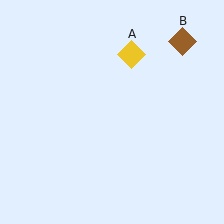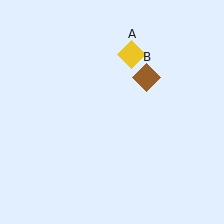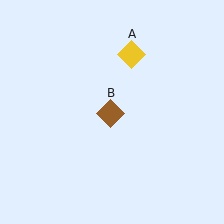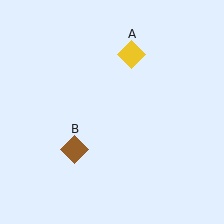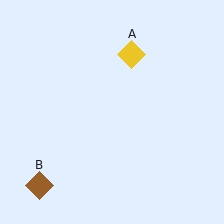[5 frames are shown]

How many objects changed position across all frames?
1 object changed position: brown diamond (object B).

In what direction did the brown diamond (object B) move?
The brown diamond (object B) moved down and to the left.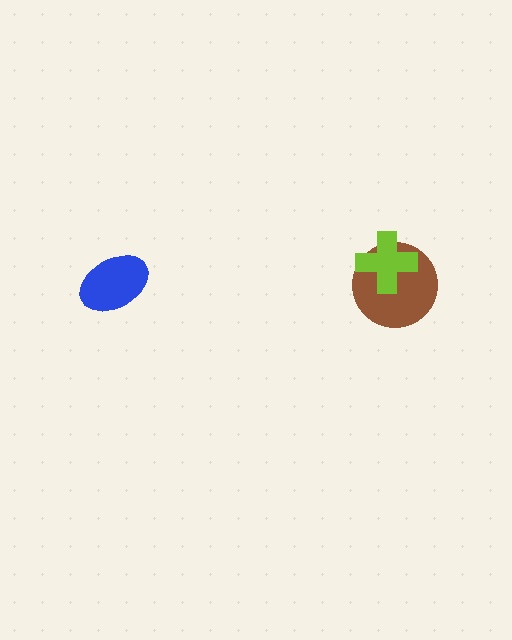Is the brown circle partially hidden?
Yes, it is partially covered by another shape.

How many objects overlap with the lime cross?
1 object overlaps with the lime cross.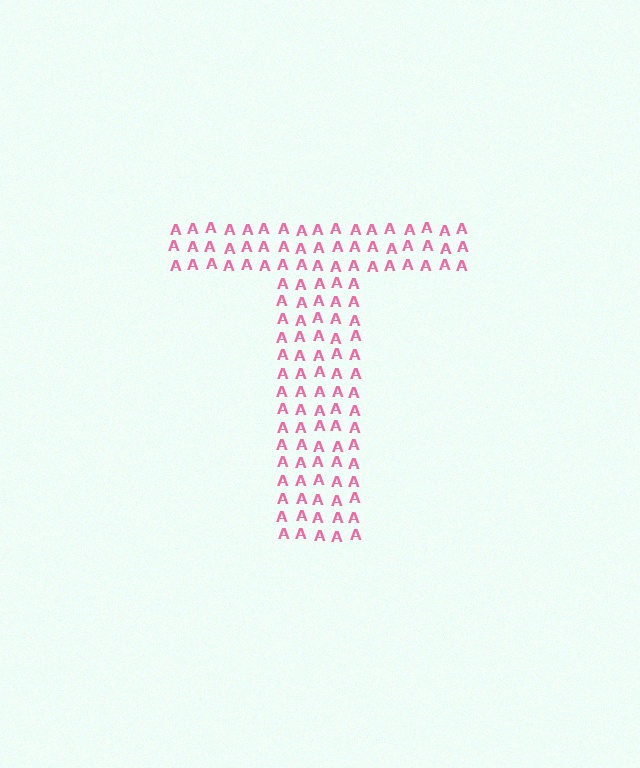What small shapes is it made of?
It is made of small letter A's.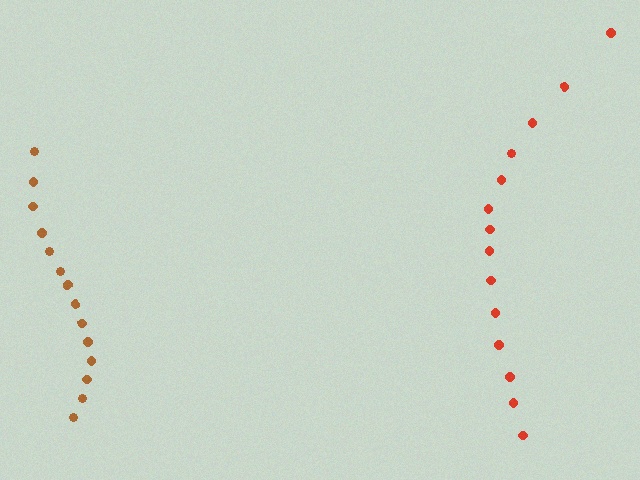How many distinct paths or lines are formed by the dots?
There are 2 distinct paths.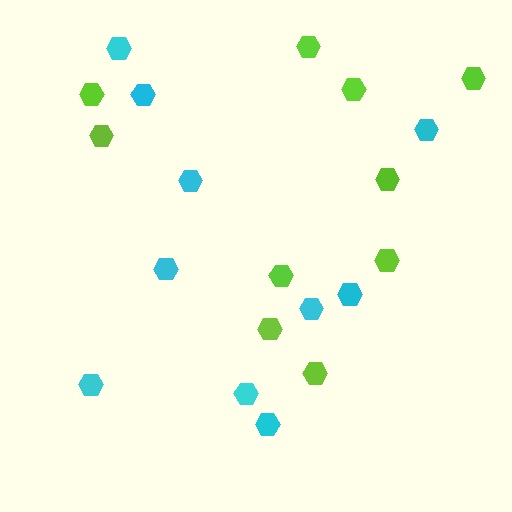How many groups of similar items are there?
There are 2 groups: one group of lime hexagons (10) and one group of cyan hexagons (10).